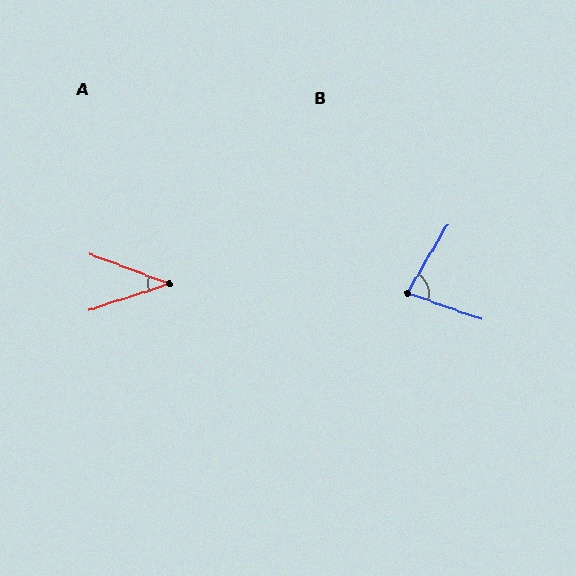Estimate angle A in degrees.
Approximately 39 degrees.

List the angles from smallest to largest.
A (39°), B (79°).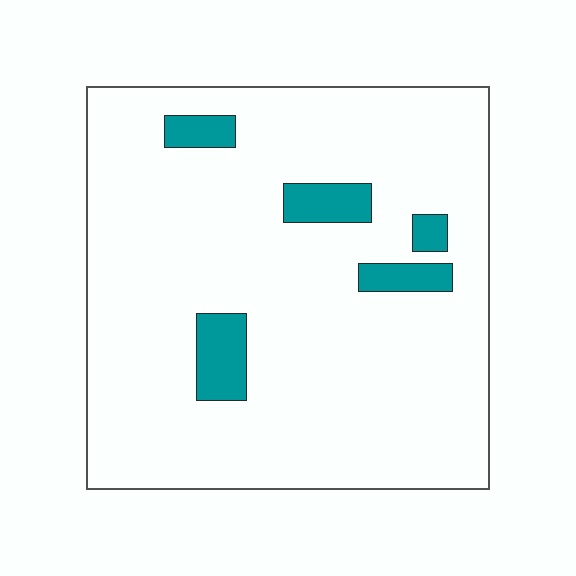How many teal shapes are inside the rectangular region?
5.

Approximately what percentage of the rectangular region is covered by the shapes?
Approximately 10%.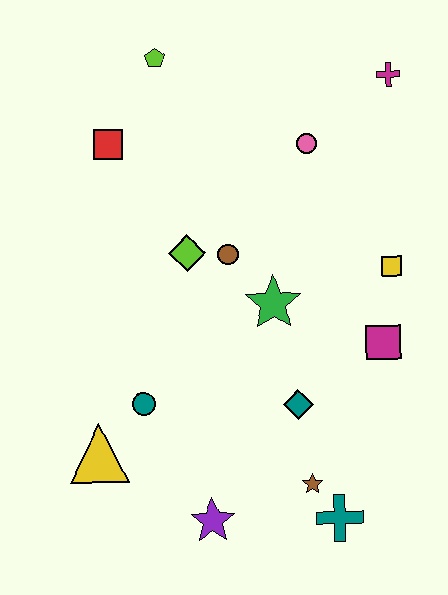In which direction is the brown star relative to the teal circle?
The brown star is to the right of the teal circle.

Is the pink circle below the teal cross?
No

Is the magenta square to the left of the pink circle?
No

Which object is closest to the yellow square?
The magenta square is closest to the yellow square.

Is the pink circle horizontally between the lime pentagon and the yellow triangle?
No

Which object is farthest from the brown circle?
The teal cross is farthest from the brown circle.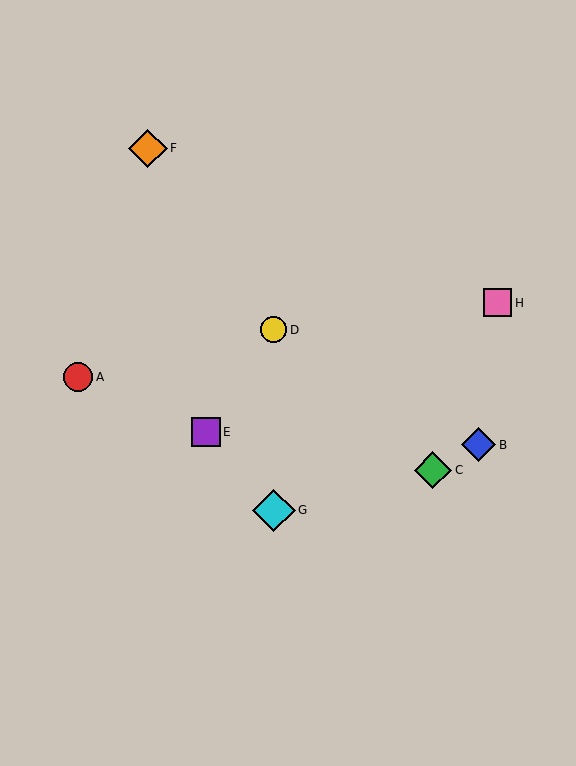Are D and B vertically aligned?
No, D is at x≈274 and B is at x≈479.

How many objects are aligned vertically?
2 objects (D, G) are aligned vertically.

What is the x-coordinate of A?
Object A is at x≈78.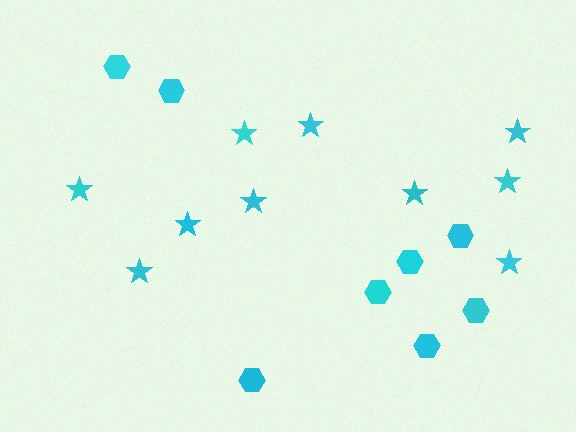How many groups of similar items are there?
There are 2 groups: one group of stars (10) and one group of hexagons (8).